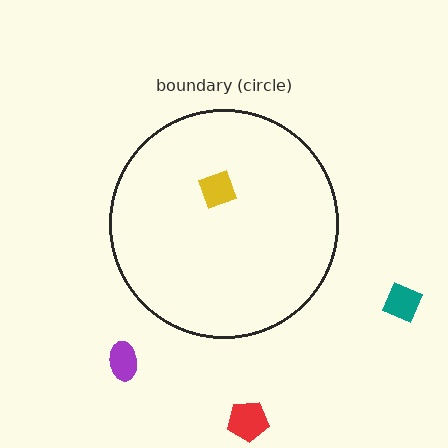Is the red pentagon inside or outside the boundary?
Outside.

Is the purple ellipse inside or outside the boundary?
Outside.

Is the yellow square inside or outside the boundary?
Inside.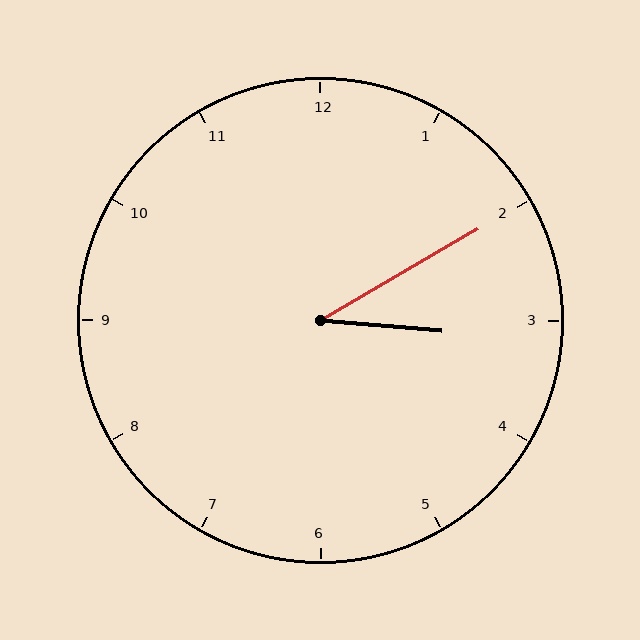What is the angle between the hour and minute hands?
Approximately 35 degrees.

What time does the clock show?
3:10.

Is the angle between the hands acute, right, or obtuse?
It is acute.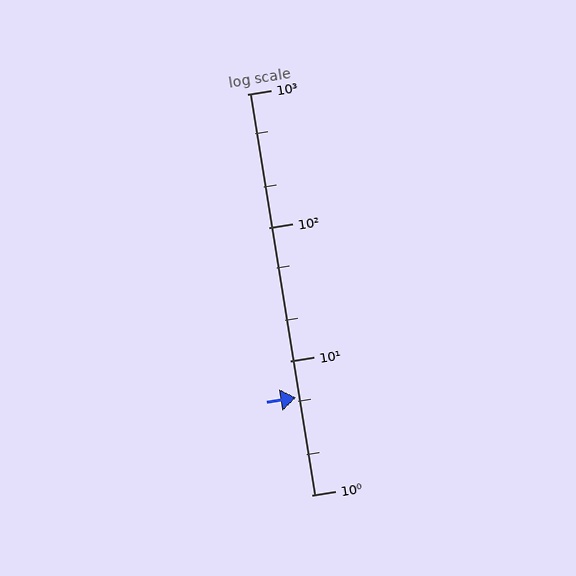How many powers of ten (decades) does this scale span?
The scale spans 3 decades, from 1 to 1000.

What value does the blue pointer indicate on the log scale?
The pointer indicates approximately 5.3.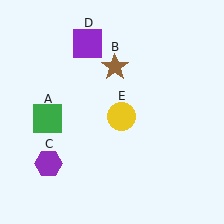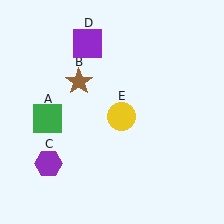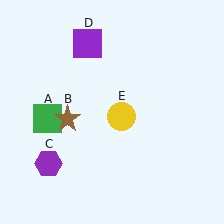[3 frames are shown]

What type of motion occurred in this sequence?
The brown star (object B) rotated counterclockwise around the center of the scene.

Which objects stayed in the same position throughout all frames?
Green square (object A) and purple hexagon (object C) and purple square (object D) and yellow circle (object E) remained stationary.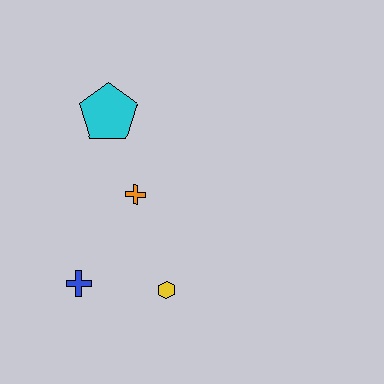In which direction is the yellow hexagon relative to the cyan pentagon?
The yellow hexagon is below the cyan pentagon.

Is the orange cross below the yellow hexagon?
No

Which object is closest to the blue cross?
The yellow hexagon is closest to the blue cross.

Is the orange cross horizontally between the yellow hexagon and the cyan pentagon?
Yes